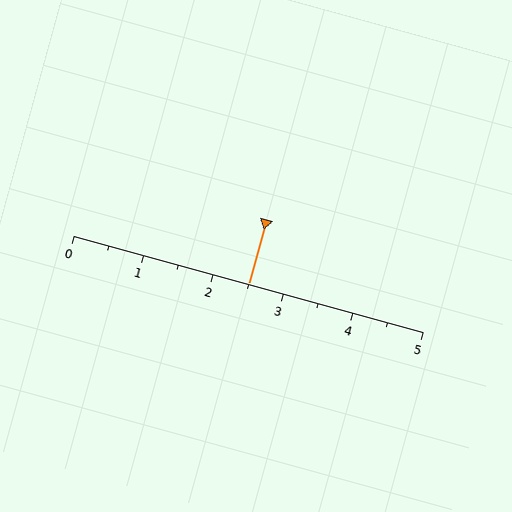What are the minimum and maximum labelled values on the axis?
The axis runs from 0 to 5.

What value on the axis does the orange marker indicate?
The marker indicates approximately 2.5.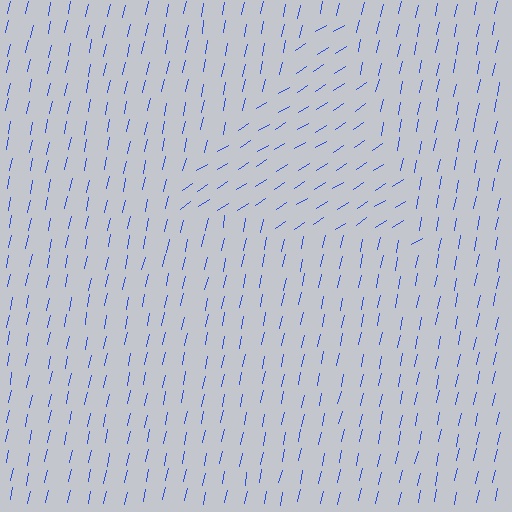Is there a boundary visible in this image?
Yes, there is a texture boundary formed by a change in line orientation.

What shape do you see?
I see a triangle.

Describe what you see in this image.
The image is filled with small blue line segments. A triangle region in the image has lines oriented differently from the surrounding lines, creating a visible texture boundary.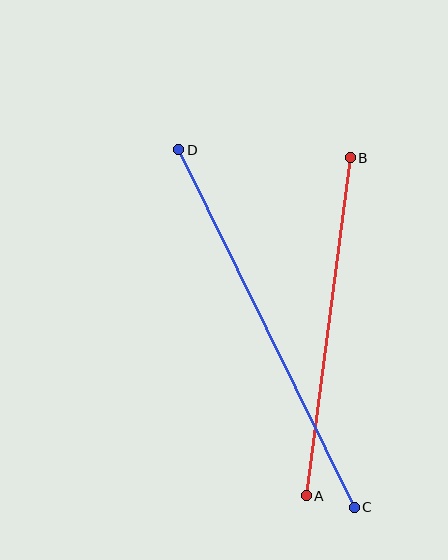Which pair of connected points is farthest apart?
Points C and D are farthest apart.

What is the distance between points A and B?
The distance is approximately 341 pixels.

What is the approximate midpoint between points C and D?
The midpoint is at approximately (266, 328) pixels.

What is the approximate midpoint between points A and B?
The midpoint is at approximately (328, 327) pixels.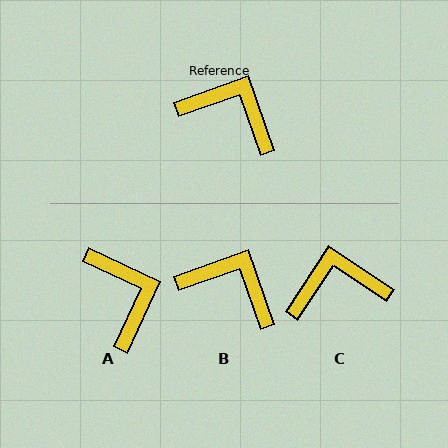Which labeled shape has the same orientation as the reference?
B.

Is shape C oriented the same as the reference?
No, it is off by about 37 degrees.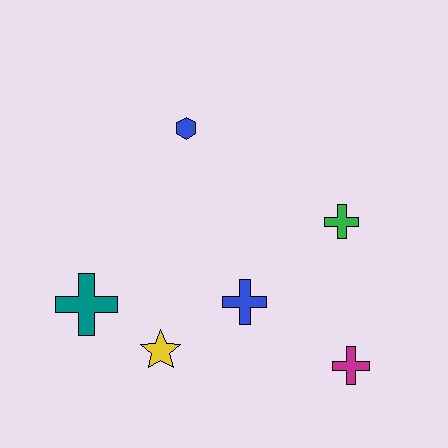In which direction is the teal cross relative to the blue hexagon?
The teal cross is below the blue hexagon.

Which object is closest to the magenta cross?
The blue cross is closest to the magenta cross.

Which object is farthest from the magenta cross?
The blue hexagon is farthest from the magenta cross.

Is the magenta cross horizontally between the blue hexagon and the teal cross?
No